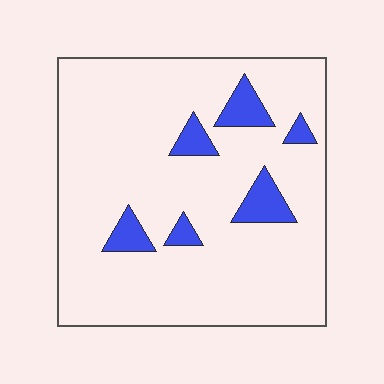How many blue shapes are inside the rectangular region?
6.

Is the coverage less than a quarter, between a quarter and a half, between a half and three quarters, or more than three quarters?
Less than a quarter.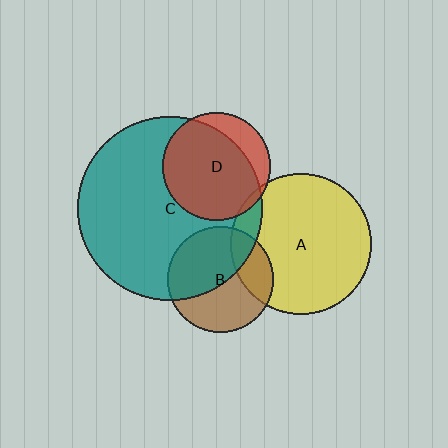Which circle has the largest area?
Circle C (teal).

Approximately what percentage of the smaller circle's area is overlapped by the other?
Approximately 10%.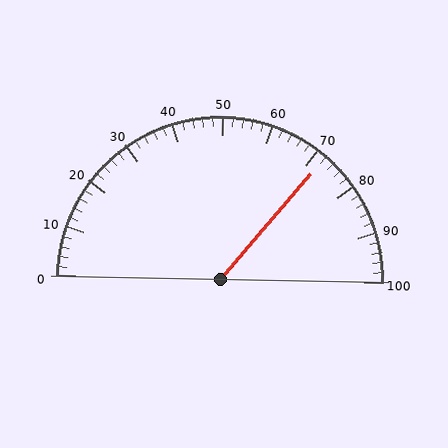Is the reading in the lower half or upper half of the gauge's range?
The reading is in the upper half of the range (0 to 100).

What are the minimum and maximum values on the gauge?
The gauge ranges from 0 to 100.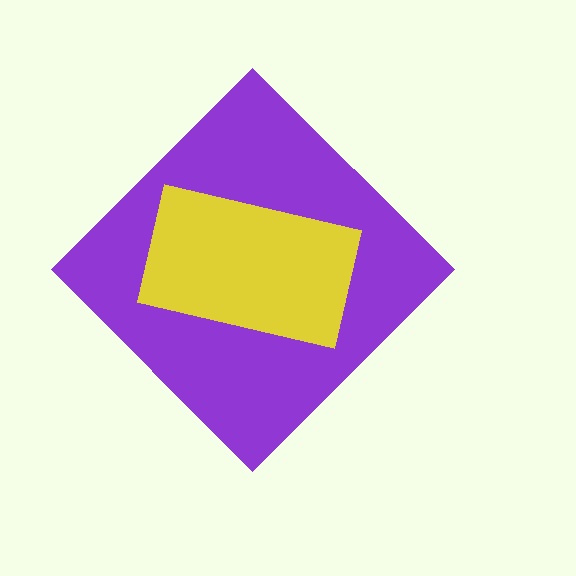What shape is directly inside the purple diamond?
The yellow rectangle.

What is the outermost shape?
The purple diamond.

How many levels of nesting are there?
2.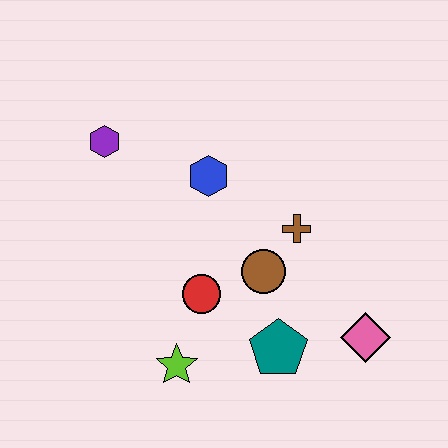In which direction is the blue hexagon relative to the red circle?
The blue hexagon is above the red circle.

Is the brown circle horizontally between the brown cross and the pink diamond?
No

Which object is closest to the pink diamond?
The teal pentagon is closest to the pink diamond.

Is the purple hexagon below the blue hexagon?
No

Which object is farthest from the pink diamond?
The purple hexagon is farthest from the pink diamond.